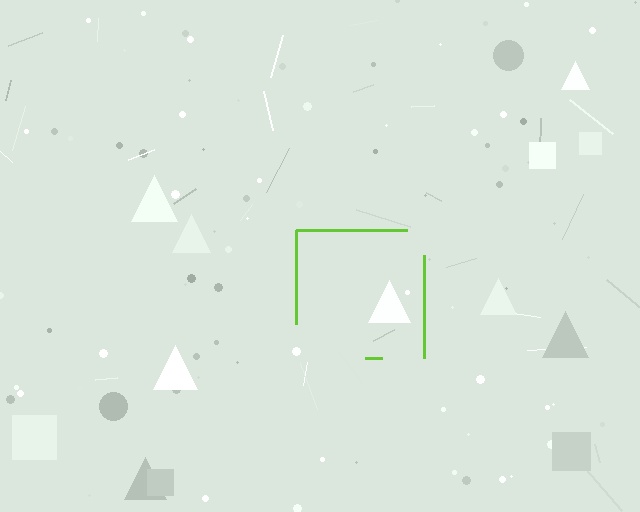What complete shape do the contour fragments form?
The contour fragments form a square.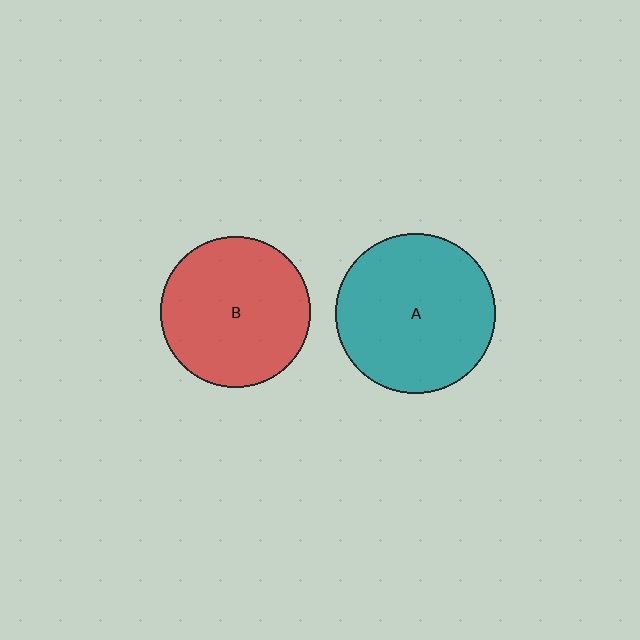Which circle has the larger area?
Circle A (teal).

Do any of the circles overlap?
No, none of the circles overlap.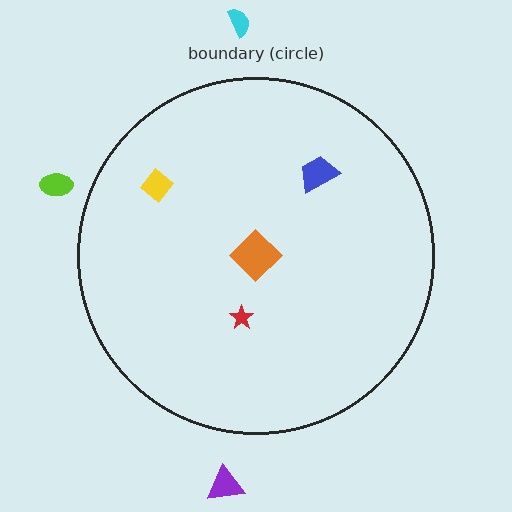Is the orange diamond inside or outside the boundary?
Inside.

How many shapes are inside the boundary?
4 inside, 3 outside.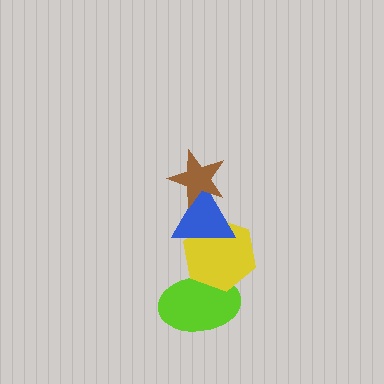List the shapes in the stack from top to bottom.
From top to bottom: the brown star, the blue triangle, the yellow hexagon, the lime ellipse.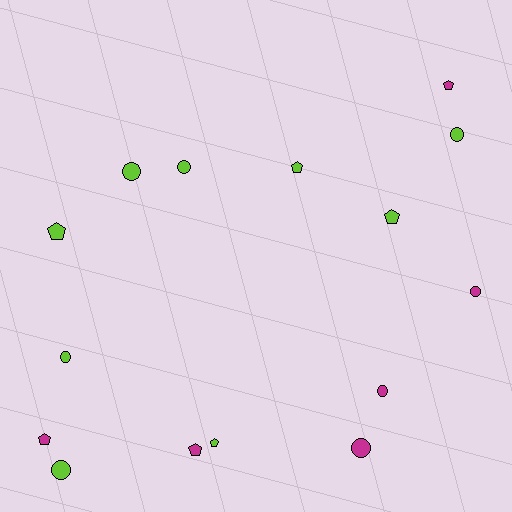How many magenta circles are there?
There are 3 magenta circles.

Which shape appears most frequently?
Circle, with 8 objects.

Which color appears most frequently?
Lime, with 9 objects.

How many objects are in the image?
There are 15 objects.